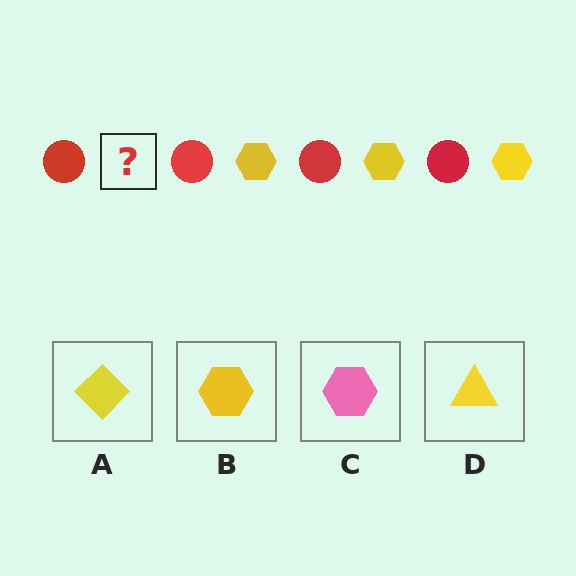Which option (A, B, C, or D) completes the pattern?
B.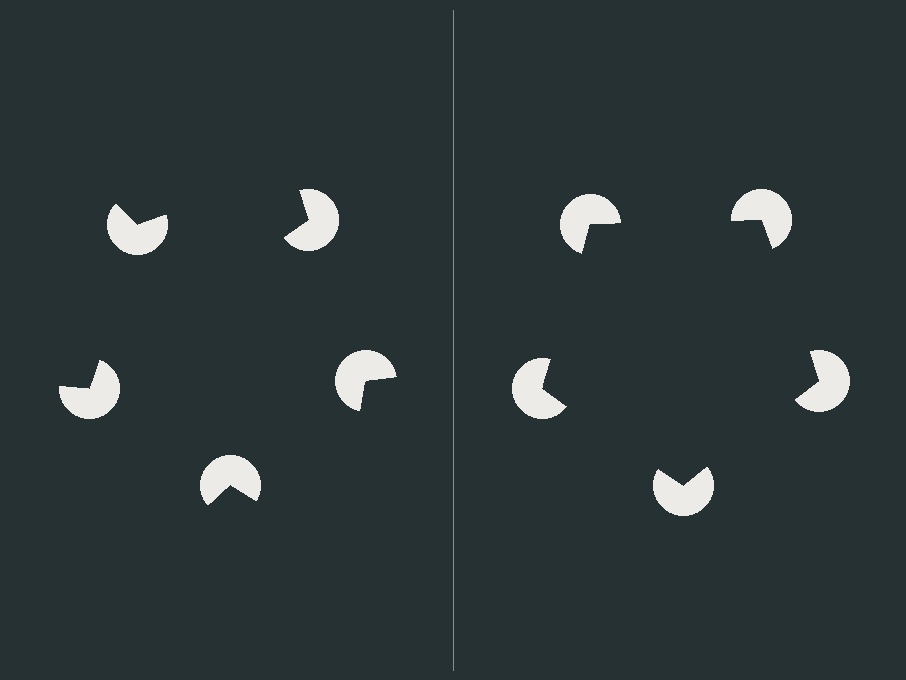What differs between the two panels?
The pac-man discs are positioned identically on both sides; only the wedge orientations differ. On the right they align to a pentagon; on the left they are misaligned.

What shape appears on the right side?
An illusory pentagon.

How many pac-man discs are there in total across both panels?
10 — 5 on each side.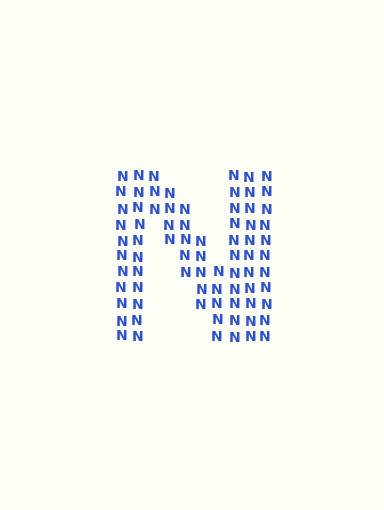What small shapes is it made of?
It is made of small letter N's.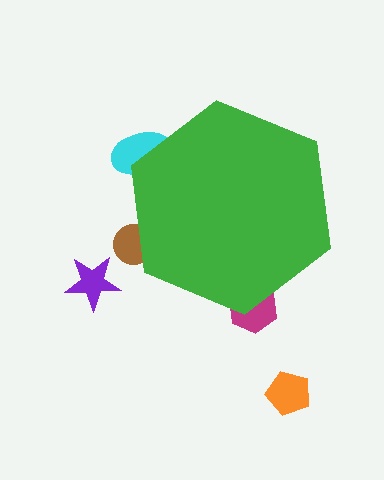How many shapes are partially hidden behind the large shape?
3 shapes are partially hidden.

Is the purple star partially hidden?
No, the purple star is fully visible.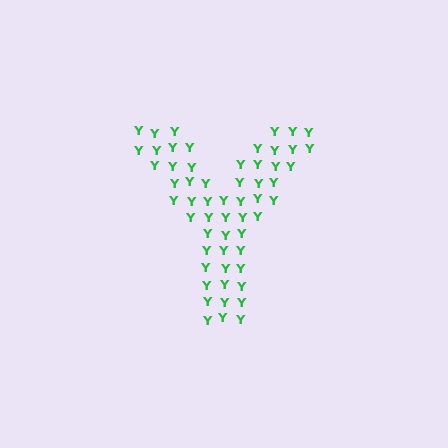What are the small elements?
The small elements are letter Y's.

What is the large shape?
The large shape is the letter Y.